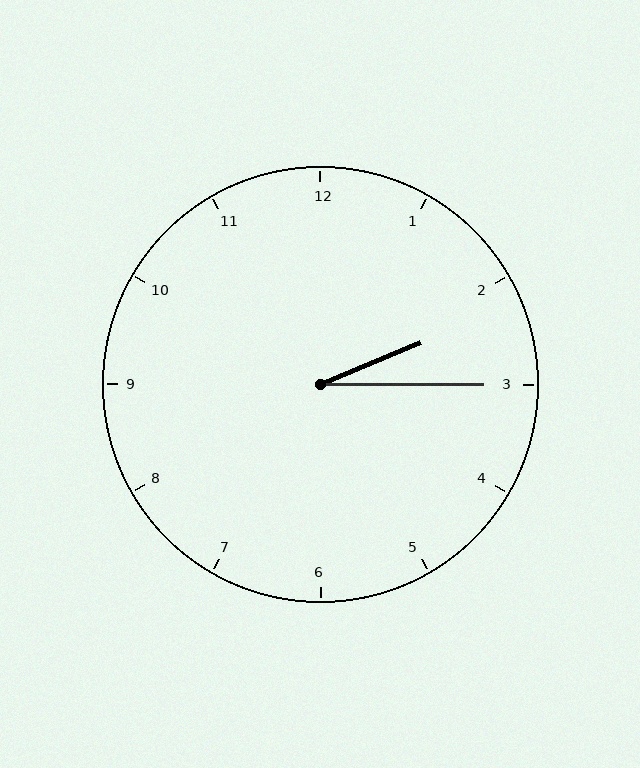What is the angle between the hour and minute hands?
Approximately 22 degrees.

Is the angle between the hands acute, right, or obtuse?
It is acute.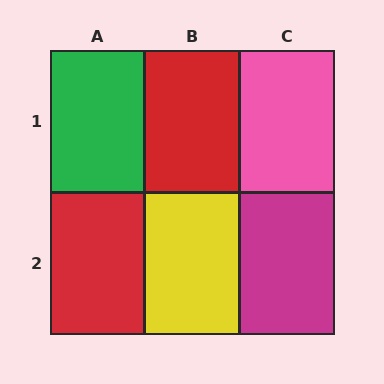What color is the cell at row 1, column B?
Red.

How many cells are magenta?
1 cell is magenta.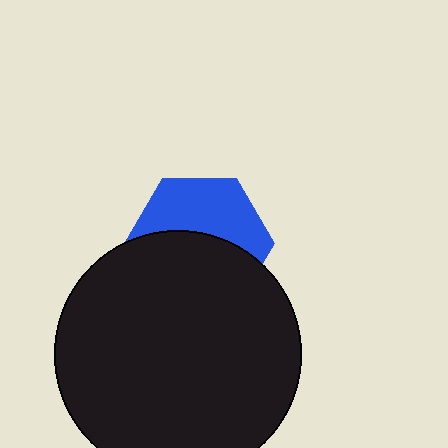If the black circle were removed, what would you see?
You would see the complete blue hexagon.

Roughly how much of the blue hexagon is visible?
About half of it is visible (roughly 46%).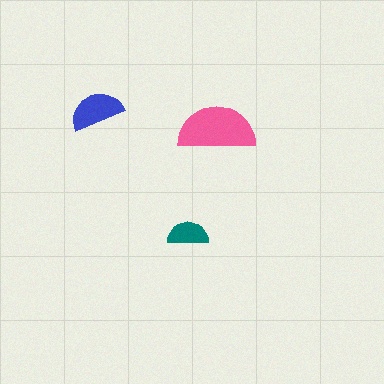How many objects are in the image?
There are 3 objects in the image.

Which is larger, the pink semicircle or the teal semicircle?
The pink one.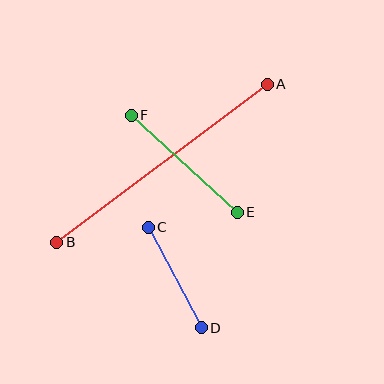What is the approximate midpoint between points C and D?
The midpoint is at approximately (175, 277) pixels.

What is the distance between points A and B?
The distance is approximately 263 pixels.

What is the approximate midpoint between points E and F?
The midpoint is at approximately (184, 164) pixels.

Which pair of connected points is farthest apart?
Points A and B are farthest apart.